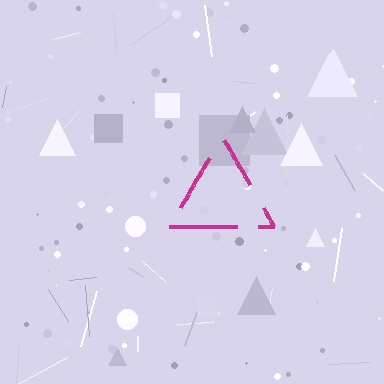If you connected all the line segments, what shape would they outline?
They would outline a triangle.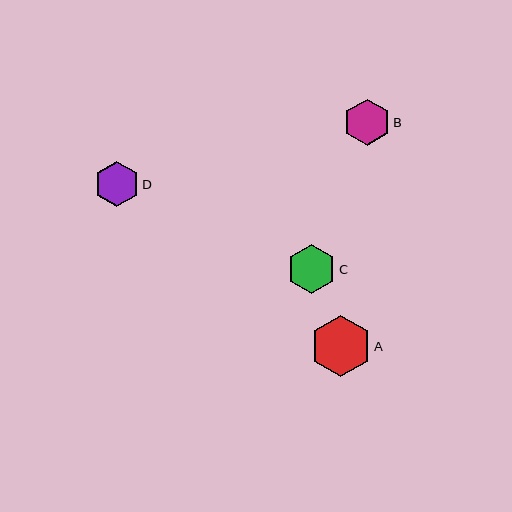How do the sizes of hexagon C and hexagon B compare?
Hexagon C and hexagon B are approximately the same size.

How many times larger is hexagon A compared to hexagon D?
Hexagon A is approximately 1.4 times the size of hexagon D.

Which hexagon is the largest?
Hexagon A is the largest with a size of approximately 61 pixels.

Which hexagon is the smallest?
Hexagon D is the smallest with a size of approximately 45 pixels.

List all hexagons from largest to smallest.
From largest to smallest: A, C, B, D.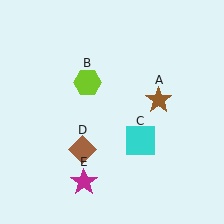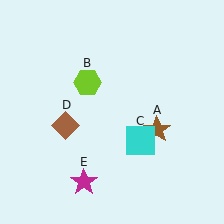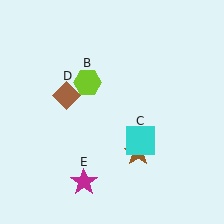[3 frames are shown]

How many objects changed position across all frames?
2 objects changed position: brown star (object A), brown diamond (object D).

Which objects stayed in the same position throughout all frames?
Lime hexagon (object B) and cyan square (object C) and magenta star (object E) remained stationary.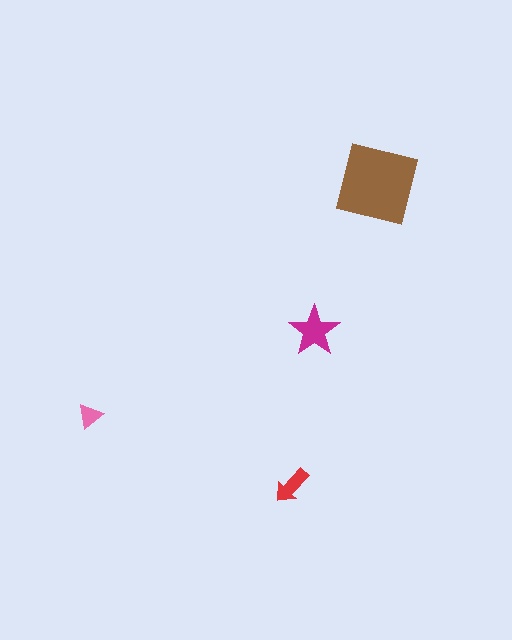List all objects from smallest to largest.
The pink triangle, the red arrow, the magenta star, the brown square.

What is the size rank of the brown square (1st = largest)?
1st.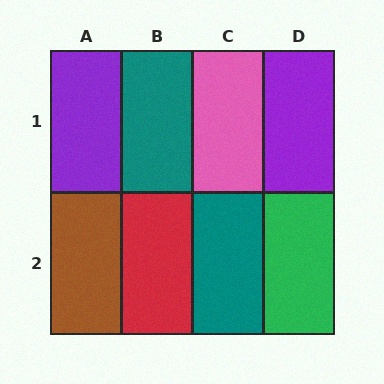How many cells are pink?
1 cell is pink.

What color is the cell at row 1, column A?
Purple.